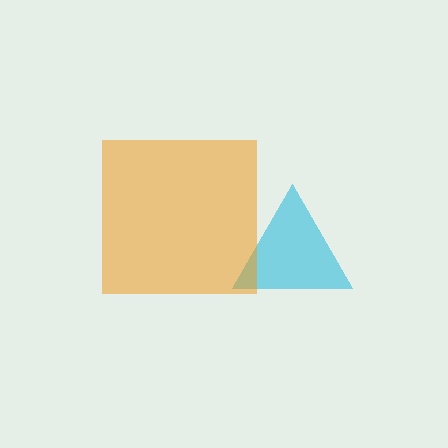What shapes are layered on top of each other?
The layered shapes are: a cyan triangle, an orange square.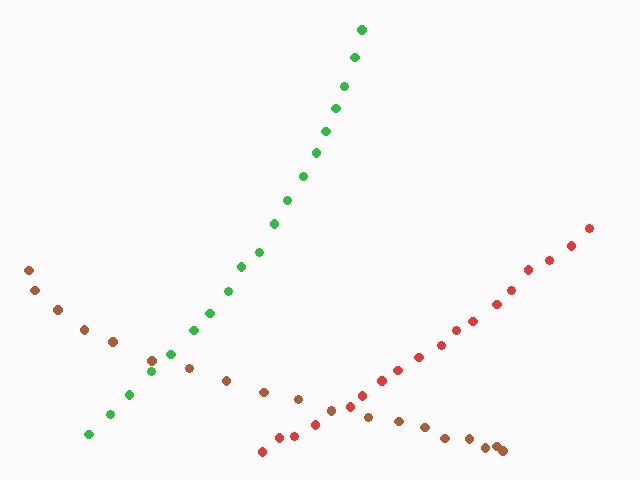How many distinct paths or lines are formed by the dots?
There are 3 distinct paths.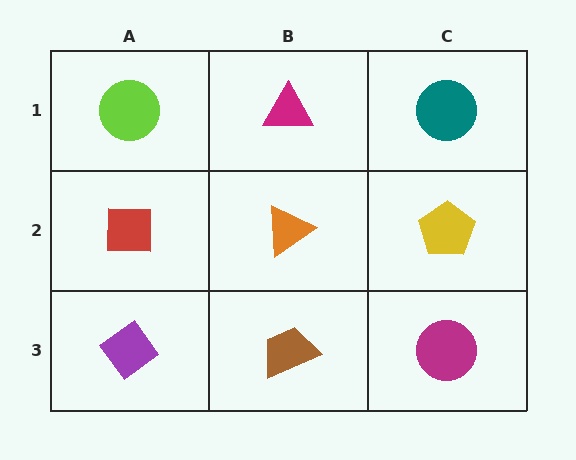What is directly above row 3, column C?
A yellow pentagon.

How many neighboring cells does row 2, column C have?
3.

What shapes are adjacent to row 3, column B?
An orange triangle (row 2, column B), a purple diamond (row 3, column A), a magenta circle (row 3, column C).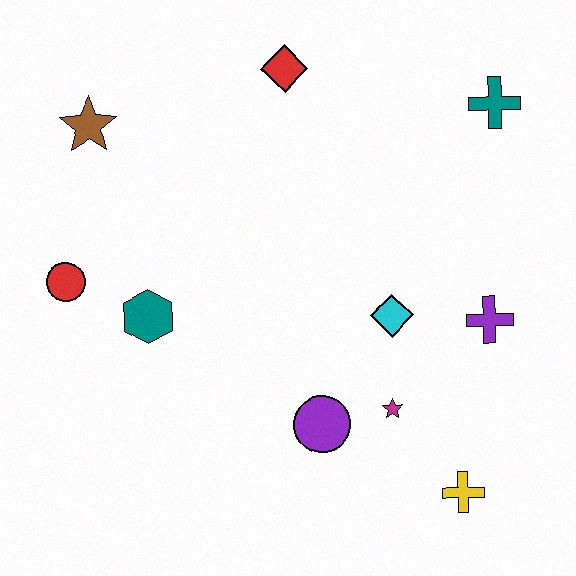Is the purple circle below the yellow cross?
No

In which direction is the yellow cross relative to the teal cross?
The yellow cross is below the teal cross.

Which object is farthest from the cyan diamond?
The brown star is farthest from the cyan diamond.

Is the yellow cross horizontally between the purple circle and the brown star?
No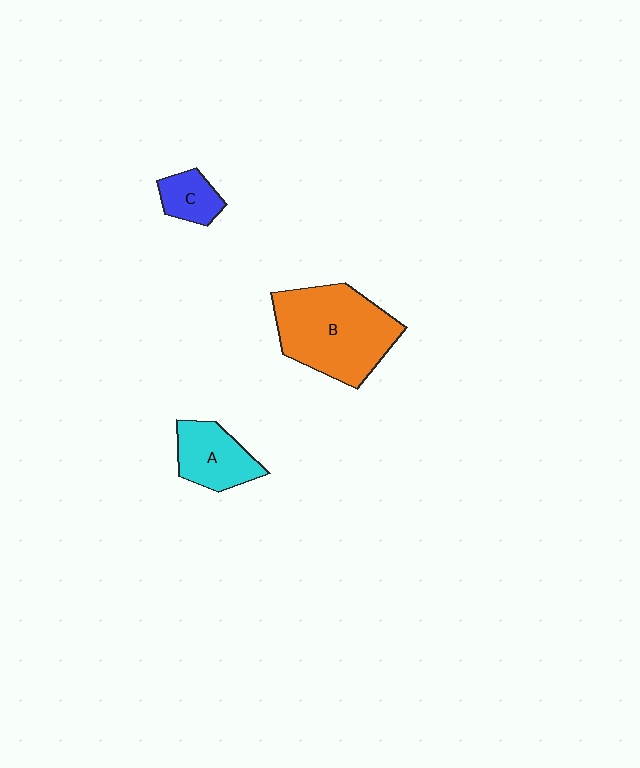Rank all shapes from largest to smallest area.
From largest to smallest: B (orange), A (cyan), C (blue).